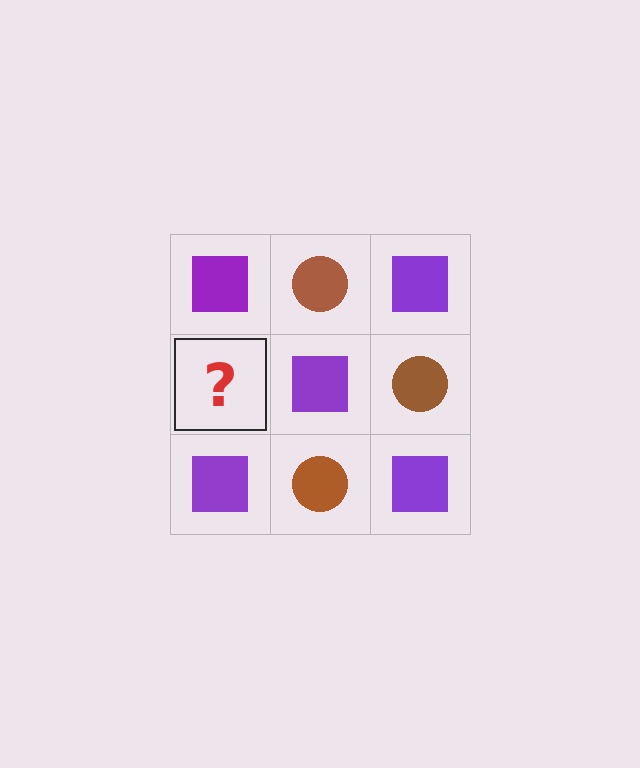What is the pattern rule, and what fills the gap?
The rule is that it alternates purple square and brown circle in a checkerboard pattern. The gap should be filled with a brown circle.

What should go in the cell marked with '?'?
The missing cell should contain a brown circle.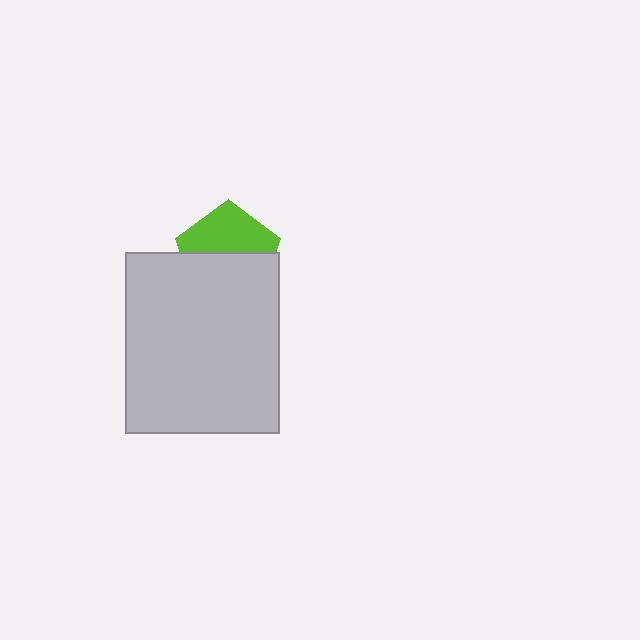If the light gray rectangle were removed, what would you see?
You would see the complete lime pentagon.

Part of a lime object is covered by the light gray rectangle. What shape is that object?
It is a pentagon.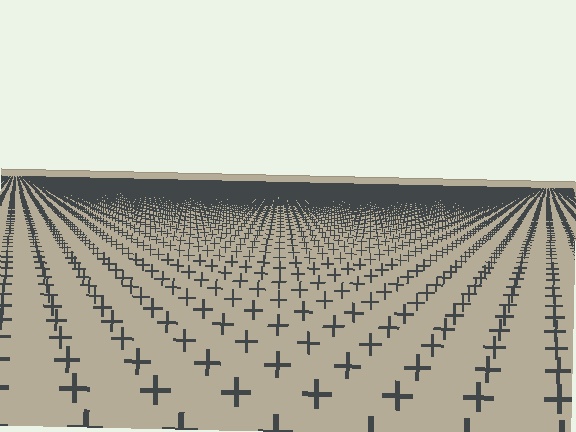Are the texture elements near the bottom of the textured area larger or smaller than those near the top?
Larger. Near the bottom, elements are closer to the viewer and appear at a bigger on-screen size.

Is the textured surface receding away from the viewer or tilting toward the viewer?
The surface is receding away from the viewer. Texture elements get smaller and denser toward the top.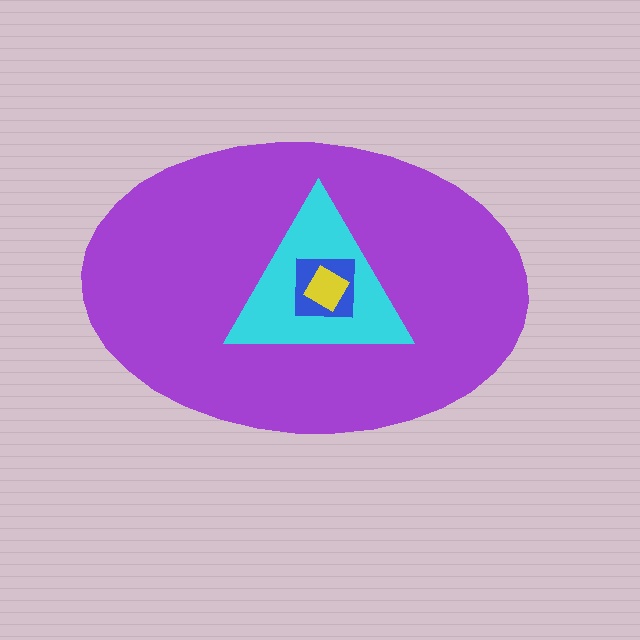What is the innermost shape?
The yellow diamond.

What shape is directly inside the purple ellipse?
The cyan triangle.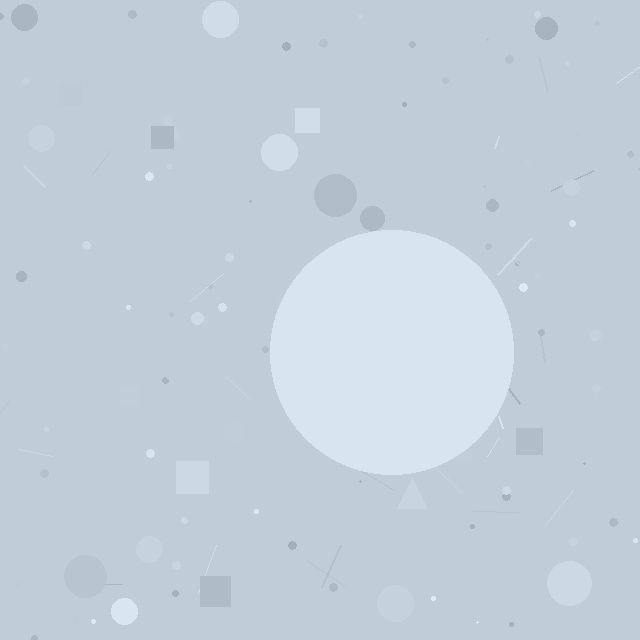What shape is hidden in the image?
A circle is hidden in the image.